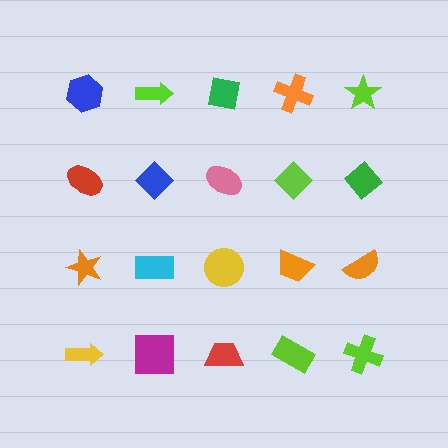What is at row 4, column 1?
A yellow arrow.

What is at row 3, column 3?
A yellow circle.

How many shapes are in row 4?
5 shapes.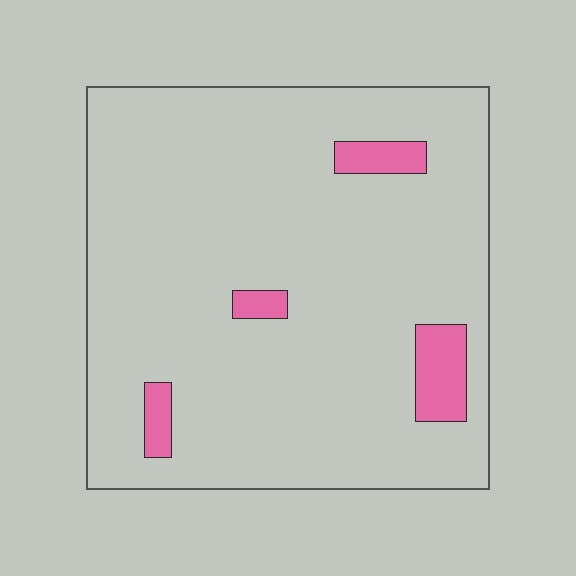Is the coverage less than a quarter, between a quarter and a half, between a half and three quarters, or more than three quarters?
Less than a quarter.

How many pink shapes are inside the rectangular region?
4.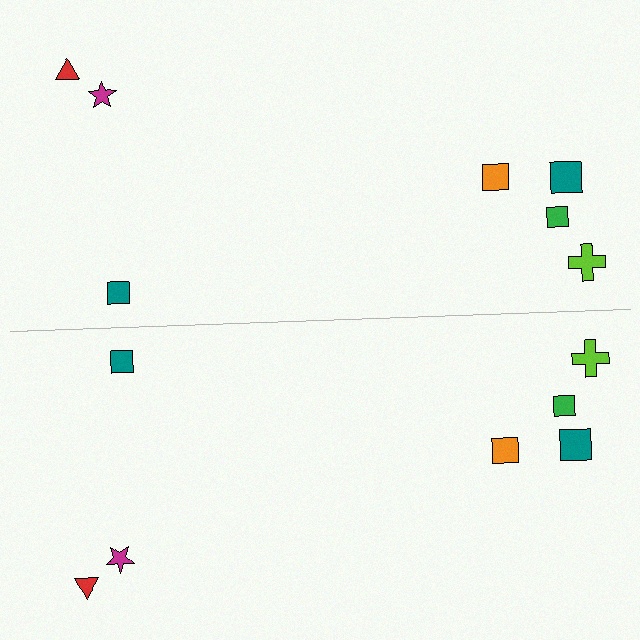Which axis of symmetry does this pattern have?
The pattern has a horizontal axis of symmetry running through the center of the image.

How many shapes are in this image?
There are 14 shapes in this image.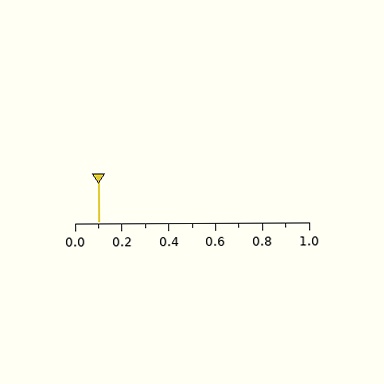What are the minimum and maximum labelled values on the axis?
The axis runs from 0.0 to 1.0.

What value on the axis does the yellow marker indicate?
The marker indicates approximately 0.1.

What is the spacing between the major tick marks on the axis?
The major ticks are spaced 0.2 apart.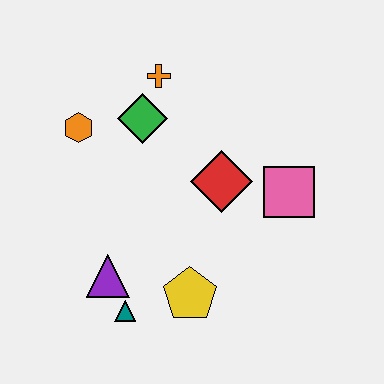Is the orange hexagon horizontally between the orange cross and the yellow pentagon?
No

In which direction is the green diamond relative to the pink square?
The green diamond is to the left of the pink square.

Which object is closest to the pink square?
The red diamond is closest to the pink square.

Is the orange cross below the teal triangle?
No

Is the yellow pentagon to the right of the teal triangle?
Yes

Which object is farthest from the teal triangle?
The orange cross is farthest from the teal triangle.